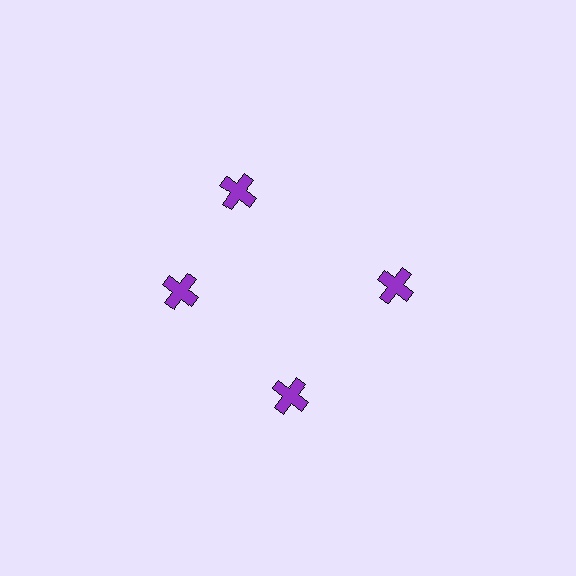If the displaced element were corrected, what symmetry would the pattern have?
It would have 4-fold rotational symmetry — the pattern would map onto itself every 90 degrees.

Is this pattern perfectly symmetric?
No. The 4 purple crosses are arranged in a ring, but one element near the 12 o'clock position is rotated out of alignment along the ring, breaking the 4-fold rotational symmetry.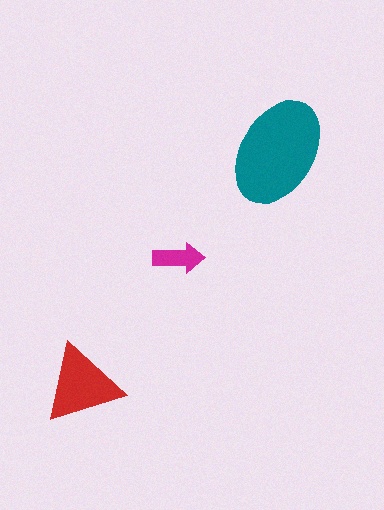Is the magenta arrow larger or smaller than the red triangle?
Smaller.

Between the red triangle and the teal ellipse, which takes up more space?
The teal ellipse.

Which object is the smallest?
The magenta arrow.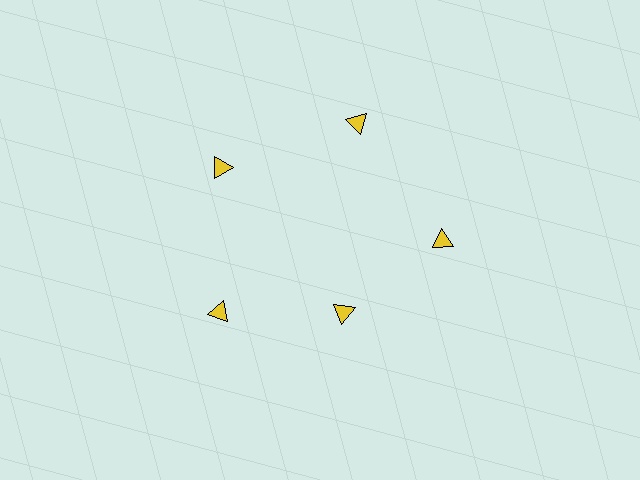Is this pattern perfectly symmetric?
No. The 5 yellow triangles are arranged in a ring, but one element near the 5 o'clock position is pulled inward toward the center, breaking the 5-fold rotational symmetry.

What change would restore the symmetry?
The symmetry would be restored by moving it outward, back onto the ring so that all 5 triangles sit at equal angles and equal distance from the center.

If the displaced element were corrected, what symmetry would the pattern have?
It would have 5-fold rotational symmetry — the pattern would map onto itself every 72 degrees.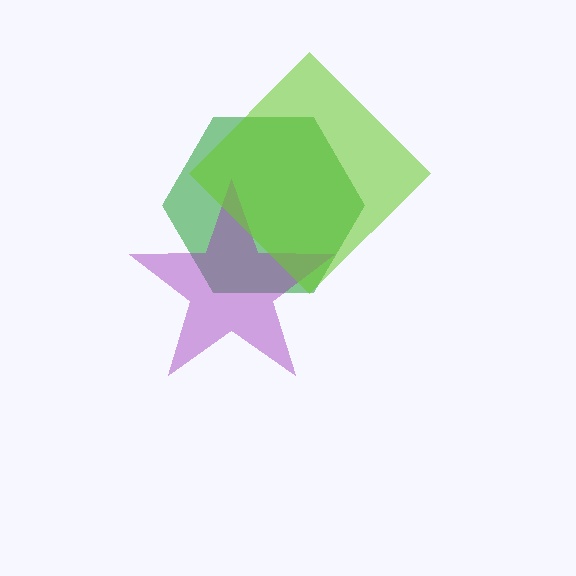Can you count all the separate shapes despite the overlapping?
Yes, there are 3 separate shapes.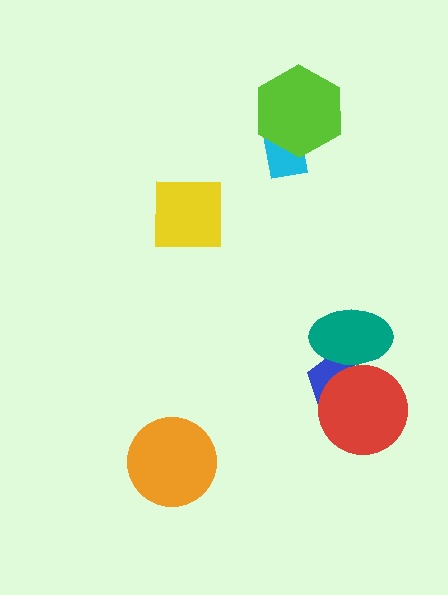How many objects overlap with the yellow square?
0 objects overlap with the yellow square.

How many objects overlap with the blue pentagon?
2 objects overlap with the blue pentagon.